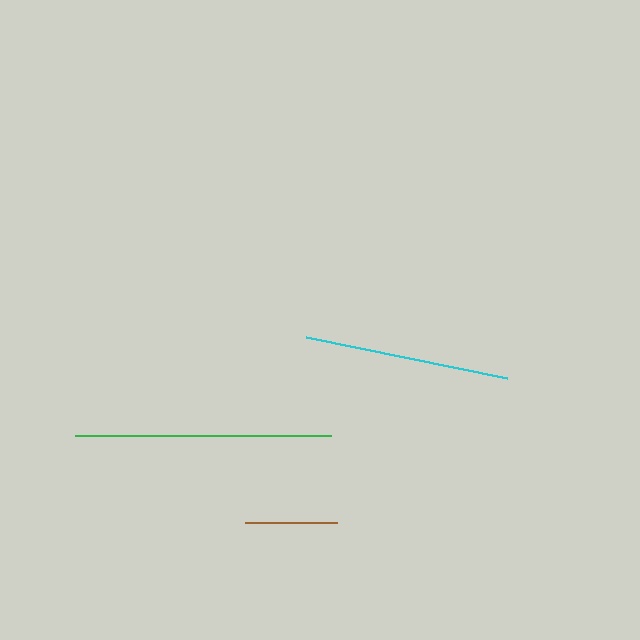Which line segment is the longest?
The green line is the longest at approximately 255 pixels.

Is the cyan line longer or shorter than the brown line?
The cyan line is longer than the brown line.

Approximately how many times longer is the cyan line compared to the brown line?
The cyan line is approximately 2.2 times the length of the brown line.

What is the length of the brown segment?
The brown segment is approximately 92 pixels long.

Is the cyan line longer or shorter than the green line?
The green line is longer than the cyan line.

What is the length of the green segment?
The green segment is approximately 255 pixels long.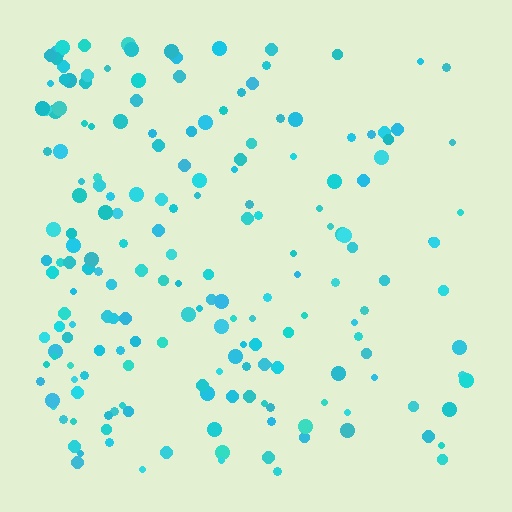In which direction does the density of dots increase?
From right to left, with the left side densest.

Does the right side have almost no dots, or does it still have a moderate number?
Still a moderate number, just noticeably fewer than the left.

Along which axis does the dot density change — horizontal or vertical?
Horizontal.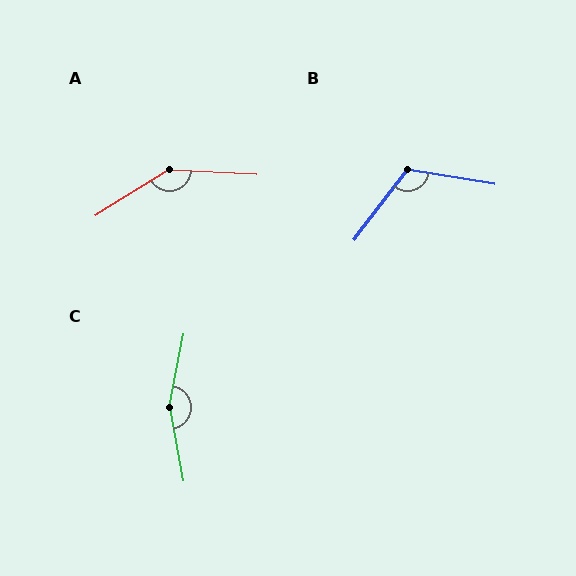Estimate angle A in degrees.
Approximately 145 degrees.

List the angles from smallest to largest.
B (118°), A (145°), C (158°).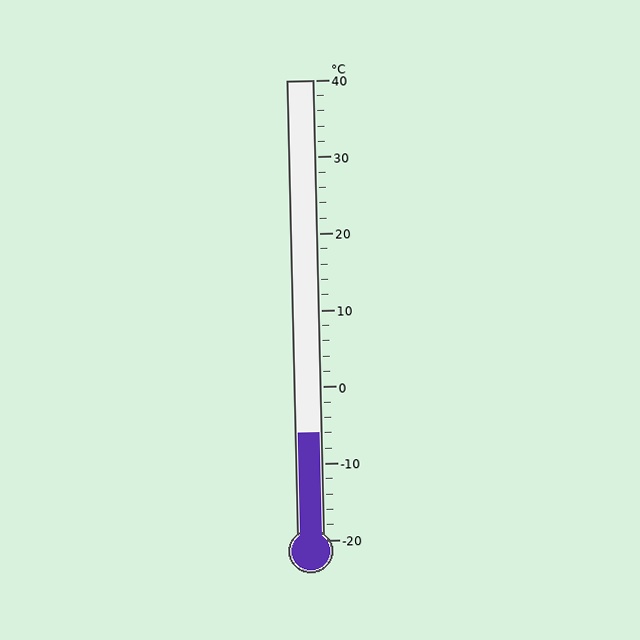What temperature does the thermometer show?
The thermometer shows approximately -6°C.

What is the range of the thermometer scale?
The thermometer scale ranges from -20°C to 40°C.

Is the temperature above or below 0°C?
The temperature is below 0°C.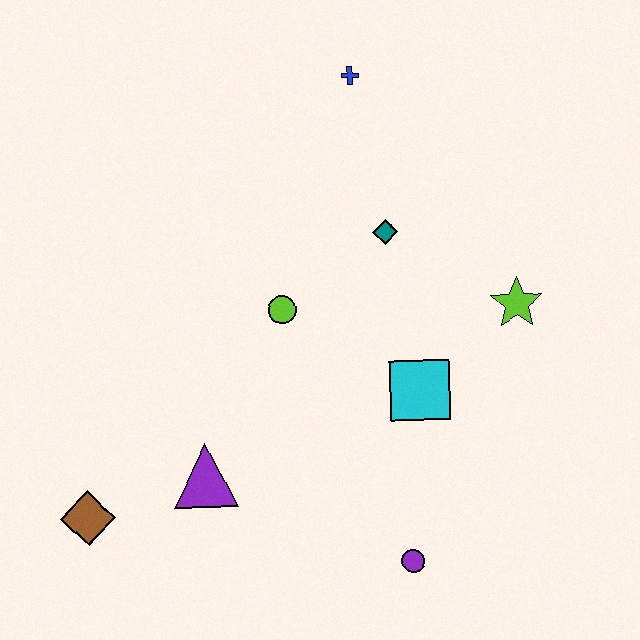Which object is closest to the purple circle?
The cyan square is closest to the purple circle.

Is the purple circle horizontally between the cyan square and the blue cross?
Yes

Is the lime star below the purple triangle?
No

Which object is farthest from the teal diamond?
The brown diamond is farthest from the teal diamond.